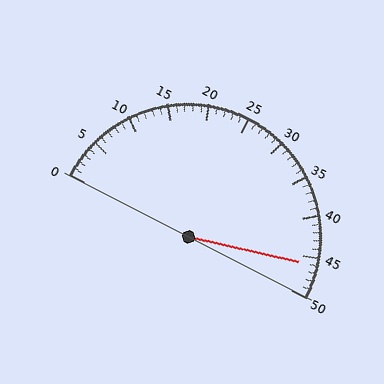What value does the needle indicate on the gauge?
The needle indicates approximately 46.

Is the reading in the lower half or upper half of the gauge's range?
The reading is in the upper half of the range (0 to 50).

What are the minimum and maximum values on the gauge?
The gauge ranges from 0 to 50.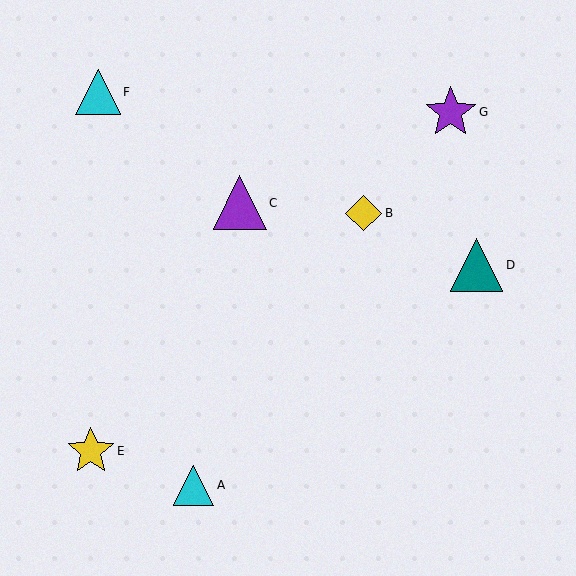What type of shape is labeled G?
Shape G is a purple star.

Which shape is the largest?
The purple triangle (labeled C) is the largest.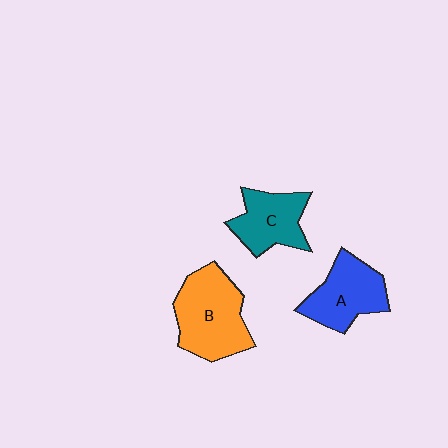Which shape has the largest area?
Shape B (orange).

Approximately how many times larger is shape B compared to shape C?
Approximately 1.4 times.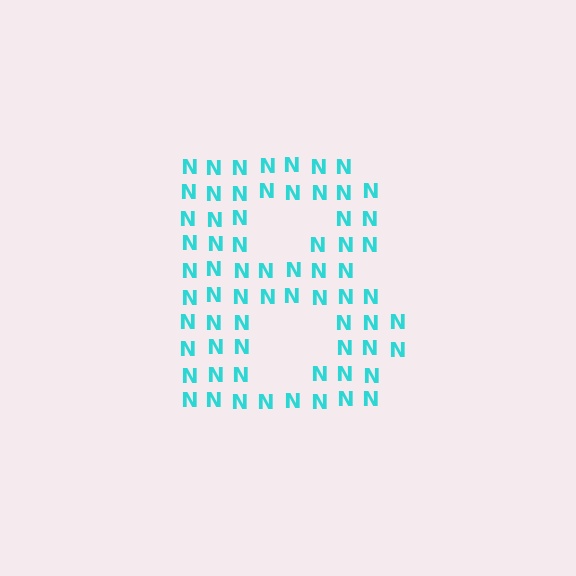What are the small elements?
The small elements are letter N's.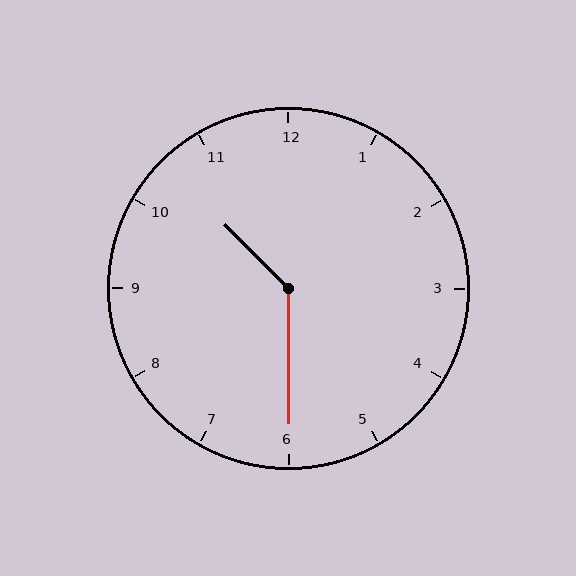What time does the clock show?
10:30.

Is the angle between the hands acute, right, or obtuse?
It is obtuse.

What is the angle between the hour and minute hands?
Approximately 135 degrees.